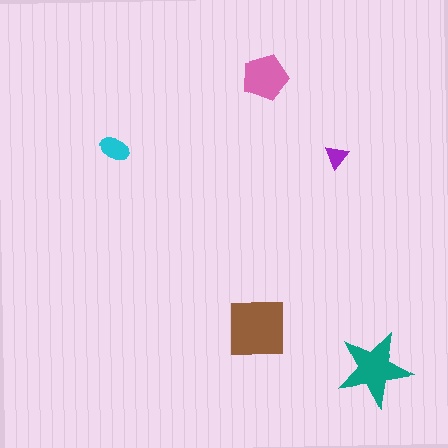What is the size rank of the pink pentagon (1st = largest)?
3rd.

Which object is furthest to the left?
The cyan ellipse is leftmost.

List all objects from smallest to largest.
The purple triangle, the cyan ellipse, the pink pentagon, the teal star, the brown square.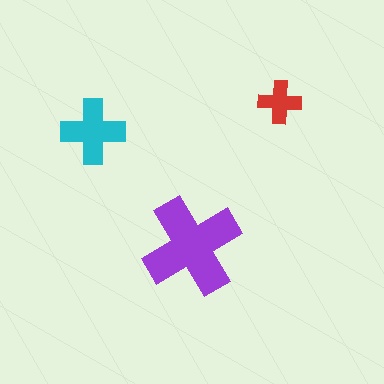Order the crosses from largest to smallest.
the purple one, the cyan one, the red one.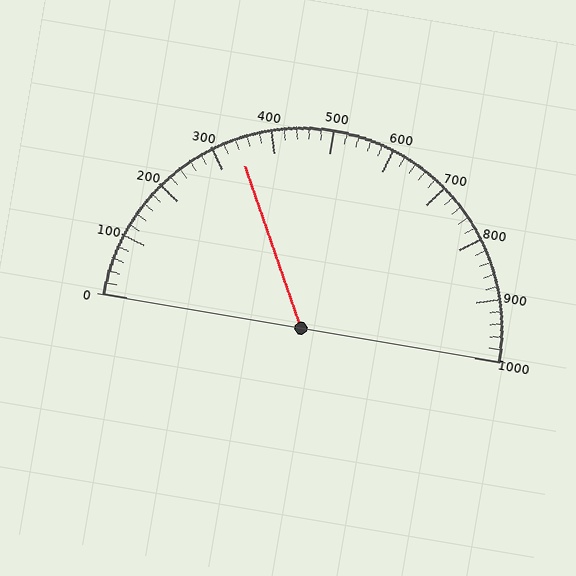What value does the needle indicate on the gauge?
The needle indicates approximately 340.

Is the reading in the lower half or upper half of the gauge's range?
The reading is in the lower half of the range (0 to 1000).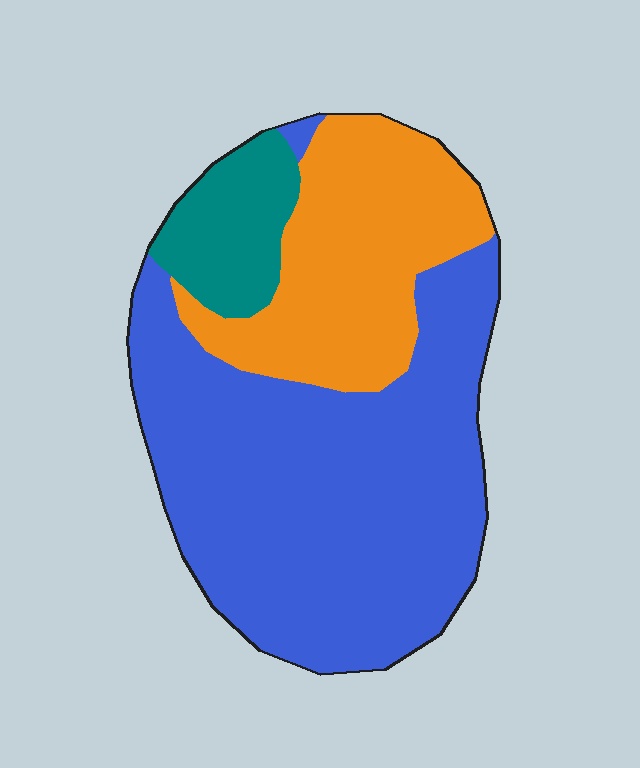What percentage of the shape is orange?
Orange takes up about one quarter (1/4) of the shape.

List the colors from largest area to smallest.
From largest to smallest: blue, orange, teal.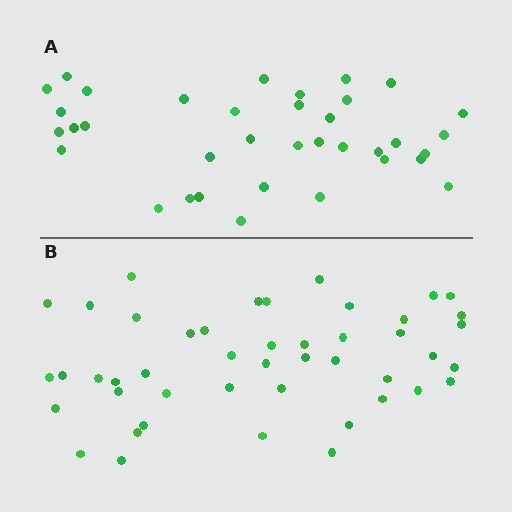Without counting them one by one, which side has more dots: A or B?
Region B (the bottom region) has more dots.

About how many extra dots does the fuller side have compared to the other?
Region B has roughly 10 or so more dots than region A.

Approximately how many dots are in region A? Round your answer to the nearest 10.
About 40 dots. (The exact count is 36, which rounds to 40.)